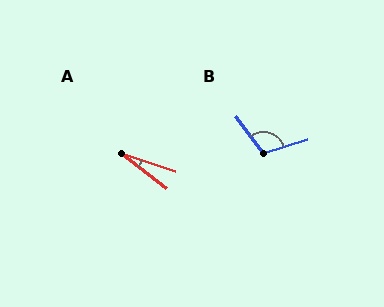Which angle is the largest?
B, at approximately 109 degrees.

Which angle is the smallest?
A, at approximately 20 degrees.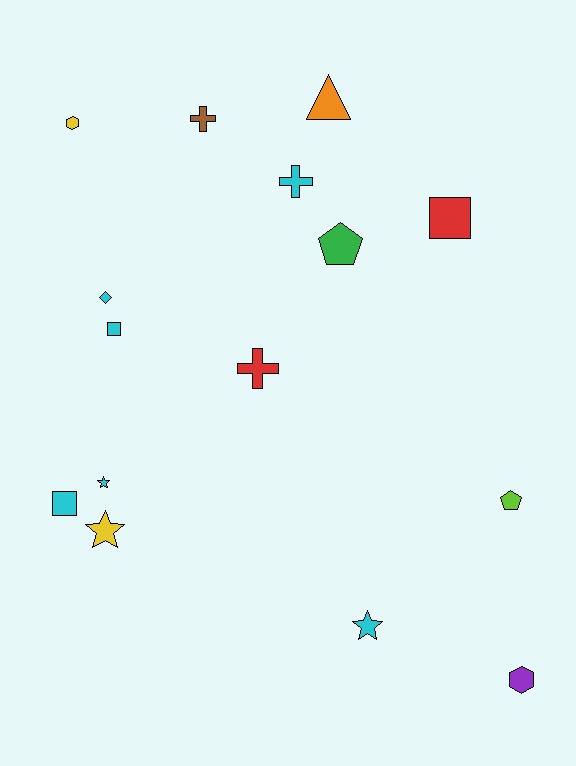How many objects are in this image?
There are 15 objects.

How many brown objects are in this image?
There is 1 brown object.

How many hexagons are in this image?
There are 2 hexagons.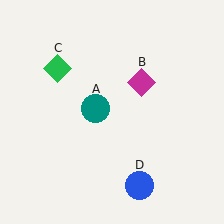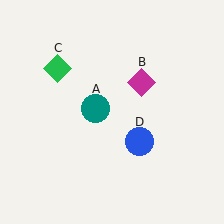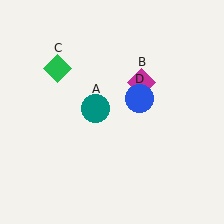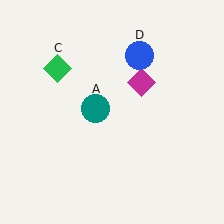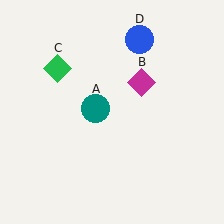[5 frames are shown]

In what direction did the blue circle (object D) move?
The blue circle (object D) moved up.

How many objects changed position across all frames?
1 object changed position: blue circle (object D).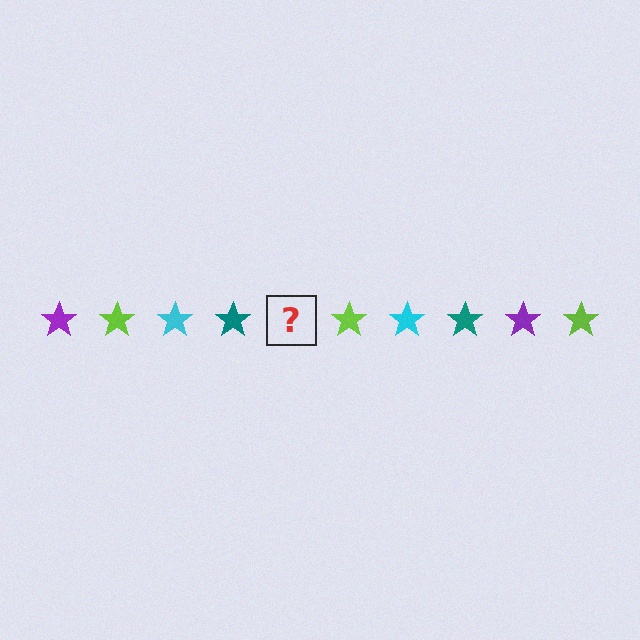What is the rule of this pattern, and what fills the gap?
The rule is that the pattern cycles through purple, lime, cyan, teal stars. The gap should be filled with a purple star.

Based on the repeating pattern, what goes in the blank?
The blank should be a purple star.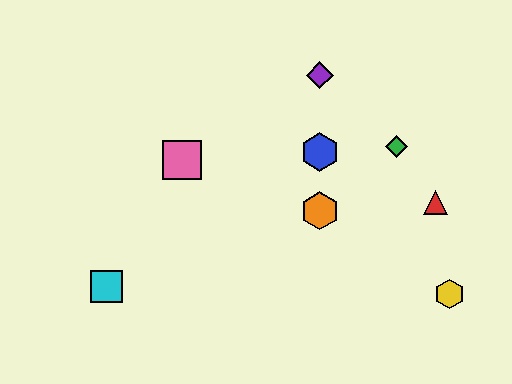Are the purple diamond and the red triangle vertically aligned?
No, the purple diamond is at x≈320 and the red triangle is at x≈435.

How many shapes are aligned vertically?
3 shapes (the blue hexagon, the purple diamond, the orange hexagon) are aligned vertically.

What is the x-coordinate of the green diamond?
The green diamond is at x≈396.